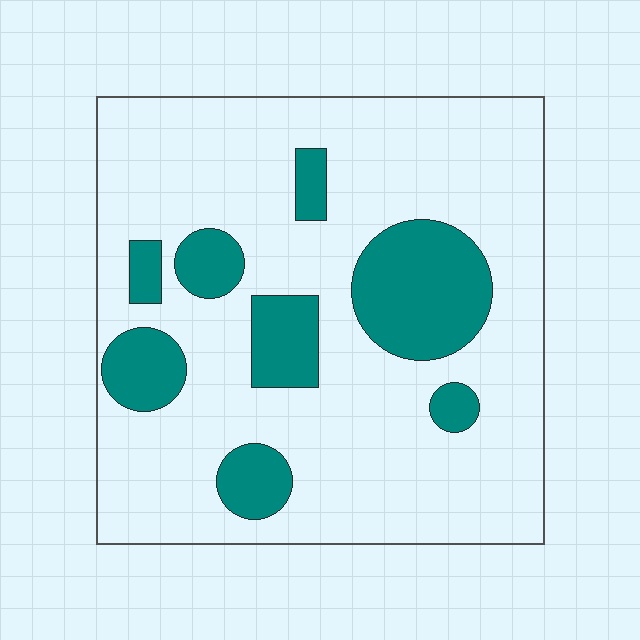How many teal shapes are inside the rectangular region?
8.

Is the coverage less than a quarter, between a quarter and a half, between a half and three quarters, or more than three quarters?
Less than a quarter.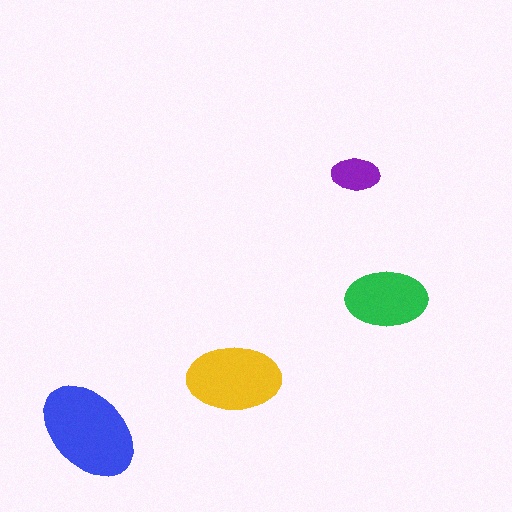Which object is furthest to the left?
The blue ellipse is leftmost.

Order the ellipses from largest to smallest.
the blue one, the yellow one, the green one, the purple one.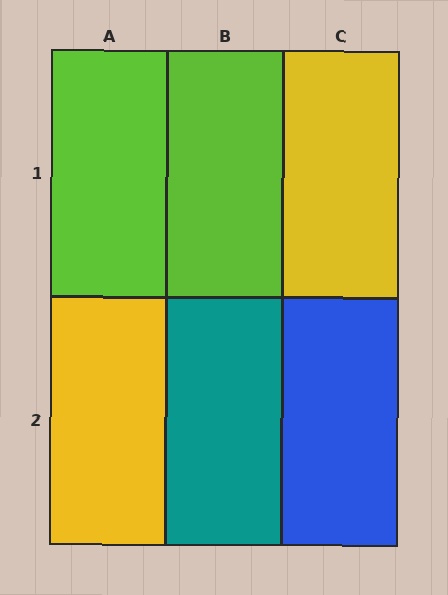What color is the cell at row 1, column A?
Lime.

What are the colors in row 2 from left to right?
Yellow, teal, blue.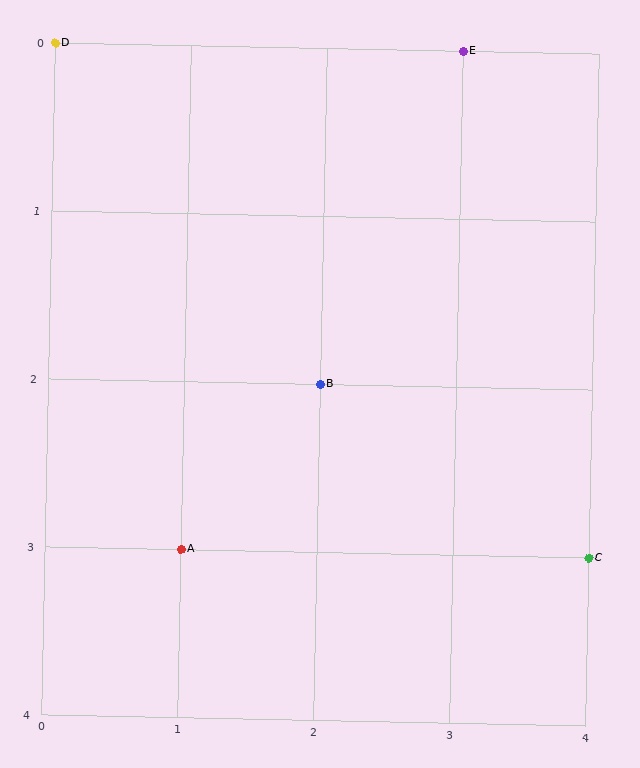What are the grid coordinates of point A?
Point A is at grid coordinates (1, 3).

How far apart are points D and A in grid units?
Points D and A are 1 column and 3 rows apart (about 3.2 grid units diagonally).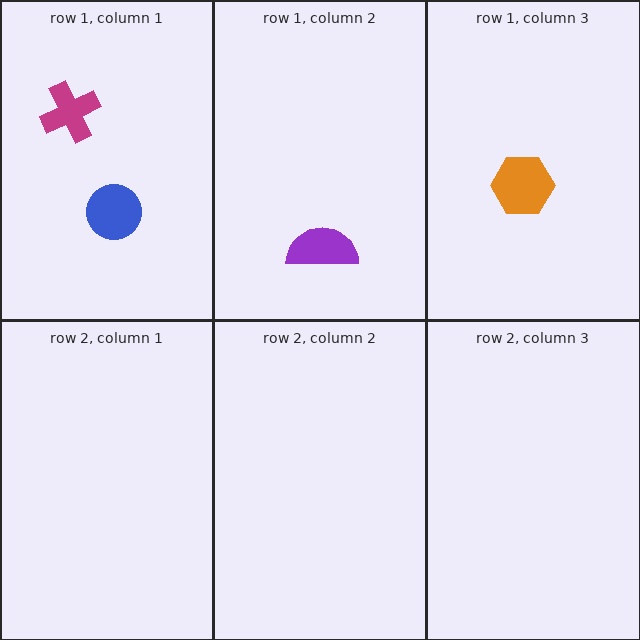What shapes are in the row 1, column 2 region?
The purple semicircle.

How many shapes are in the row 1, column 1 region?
2.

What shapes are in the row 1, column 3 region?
The orange hexagon.